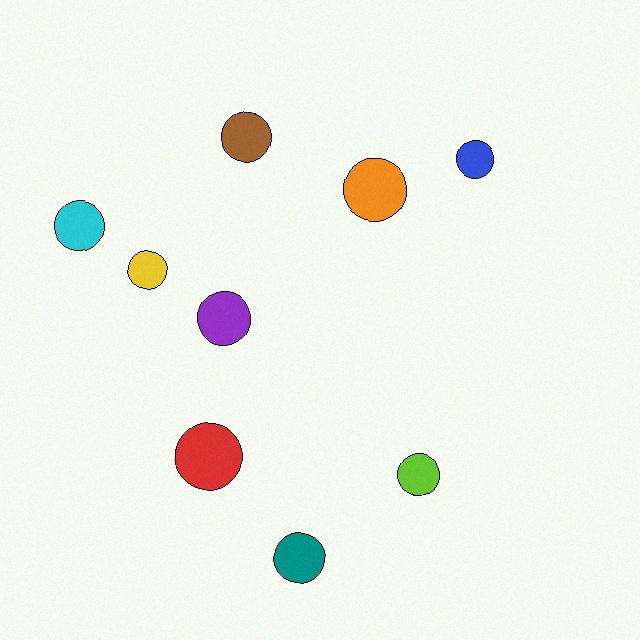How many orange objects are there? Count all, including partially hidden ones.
There is 1 orange object.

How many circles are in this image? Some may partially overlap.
There are 9 circles.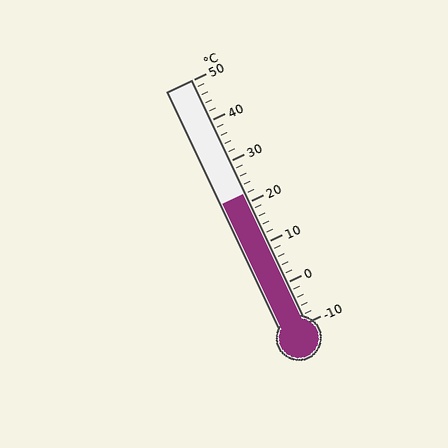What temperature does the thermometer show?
The thermometer shows approximately 22°C.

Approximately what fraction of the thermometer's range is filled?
The thermometer is filled to approximately 55% of its range.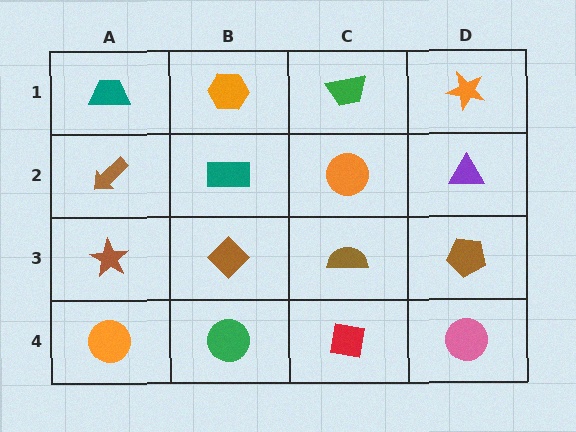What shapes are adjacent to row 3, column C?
An orange circle (row 2, column C), a red square (row 4, column C), a brown diamond (row 3, column B), a brown pentagon (row 3, column D).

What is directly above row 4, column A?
A brown star.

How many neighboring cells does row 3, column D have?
3.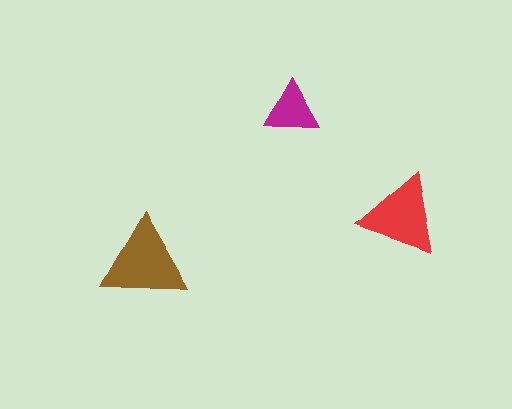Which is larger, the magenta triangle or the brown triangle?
The brown one.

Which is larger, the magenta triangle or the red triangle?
The red one.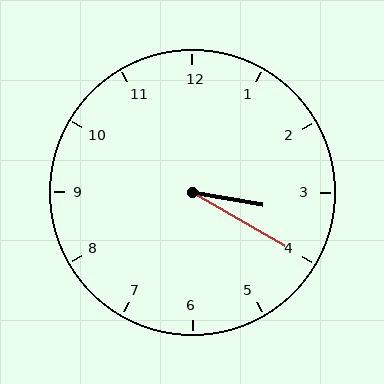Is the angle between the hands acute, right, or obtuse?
It is acute.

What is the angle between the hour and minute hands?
Approximately 20 degrees.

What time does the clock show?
3:20.